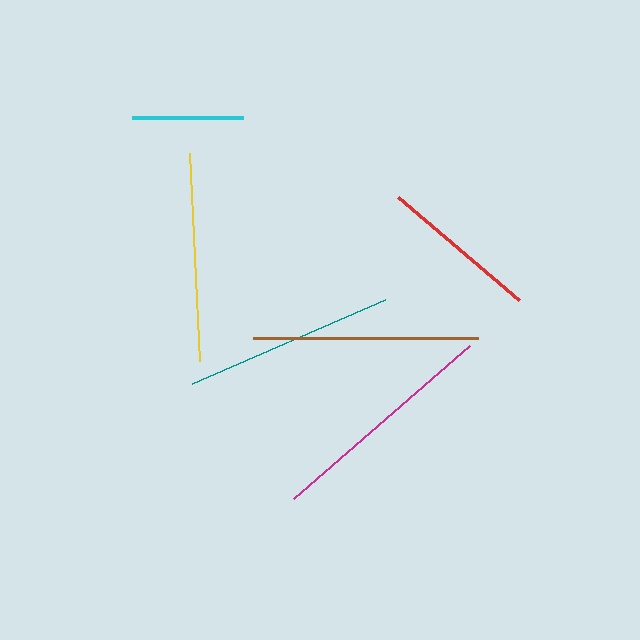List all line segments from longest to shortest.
From longest to shortest: magenta, brown, teal, yellow, red, cyan.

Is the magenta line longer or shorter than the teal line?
The magenta line is longer than the teal line.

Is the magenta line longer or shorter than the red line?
The magenta line is longer than the red line.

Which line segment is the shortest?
The cyan line is the shortest at approximately 111 pixels.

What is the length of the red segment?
The red segment is approximately 159 pixels long.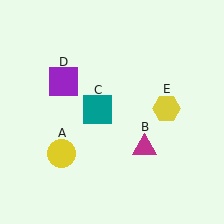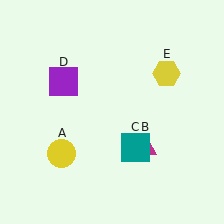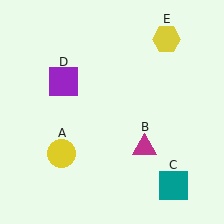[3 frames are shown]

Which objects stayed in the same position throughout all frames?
Yellow circle (object A) and magenta triangle (object B) and purple square (object D) remained stationary.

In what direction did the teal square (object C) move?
The teal square (object C) moved down and to the right.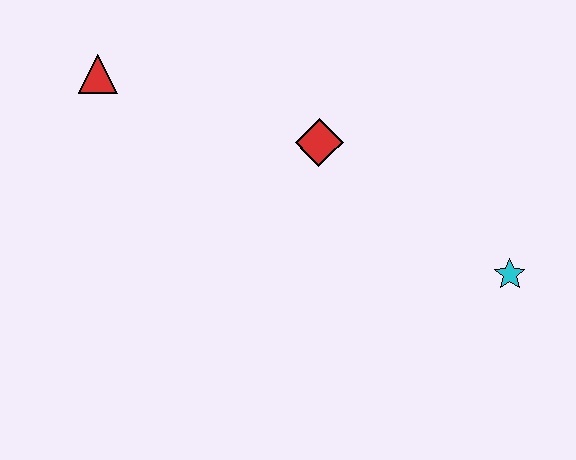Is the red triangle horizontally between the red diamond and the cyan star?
No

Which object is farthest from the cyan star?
The red triangle is farthest from the cyan star.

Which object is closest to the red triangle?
The red diamond is closest to the red triangle.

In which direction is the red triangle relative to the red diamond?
The red triangle is to the left of the red diamond.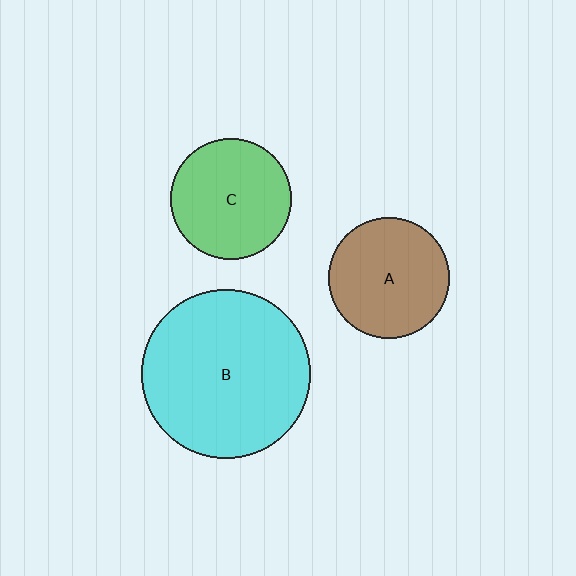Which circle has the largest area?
Circle B (cyan).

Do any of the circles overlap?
No, none of the circles overlap.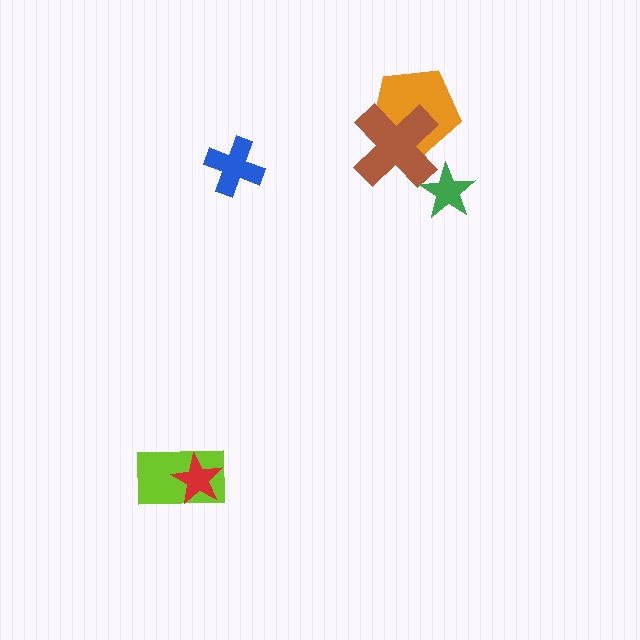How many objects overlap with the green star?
0 objects overlap with the green star.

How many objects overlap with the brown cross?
1 object overlaps with the brown cross.